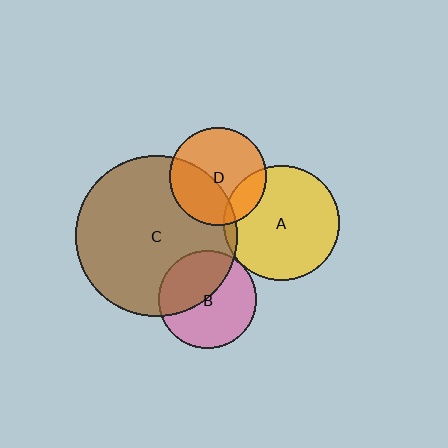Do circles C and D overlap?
Yes.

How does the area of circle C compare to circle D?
Approximately 2.7 times.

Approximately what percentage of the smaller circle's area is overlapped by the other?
Approximately 40%.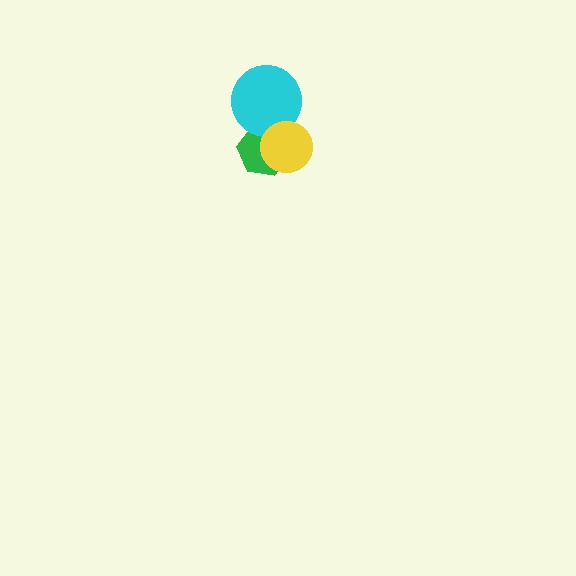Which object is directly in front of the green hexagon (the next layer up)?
The cyan circle is directly in front of the green hexagon.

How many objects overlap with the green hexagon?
2 objects overlap with the green hexagon.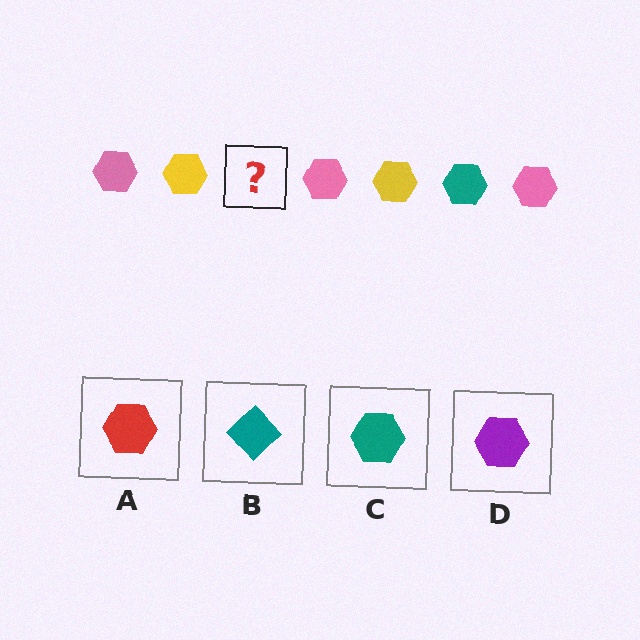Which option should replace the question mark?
Option C.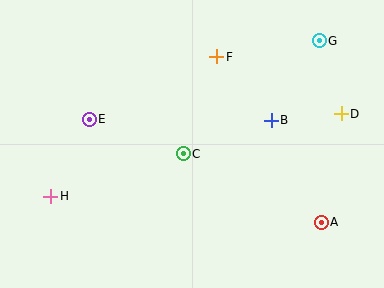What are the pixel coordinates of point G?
Point G is at (319, 41).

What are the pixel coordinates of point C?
Point C is at (183, 154).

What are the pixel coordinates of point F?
Point F is at (217, 57).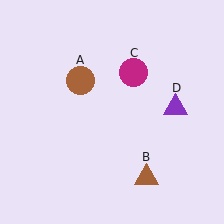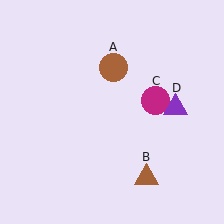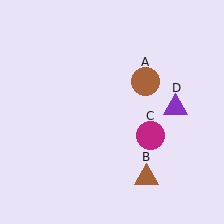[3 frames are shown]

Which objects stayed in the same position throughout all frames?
Brown triangle (object B) and purple triangle (object D) remained stationary.